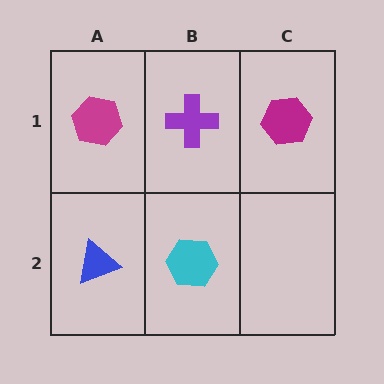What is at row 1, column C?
A magenta hexagon.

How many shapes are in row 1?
3 shapes.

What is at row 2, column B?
A cyan hexagon.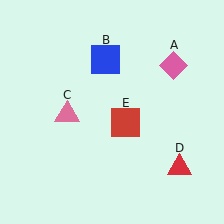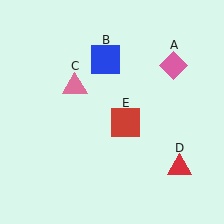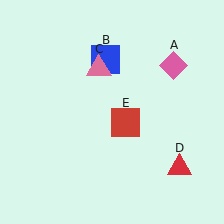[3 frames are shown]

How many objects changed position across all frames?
1 object changed position: pink triangle (object C).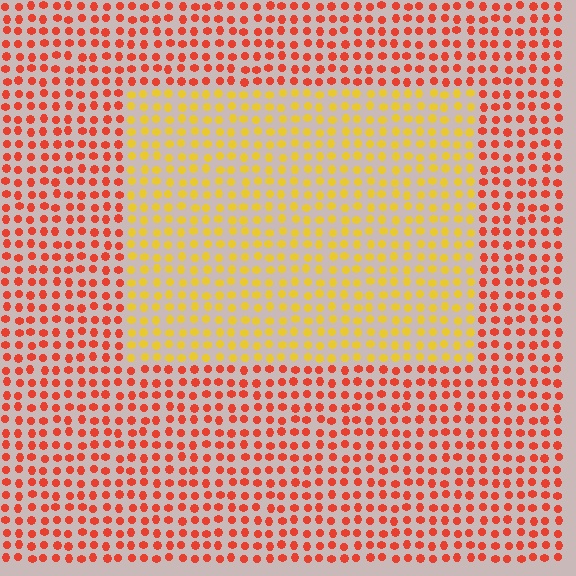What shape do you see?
I see a rectangle.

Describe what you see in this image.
The image is filled with small red elements in a uniform arrangement. A rectangle-shaped region is visible where the elements are tinted to a slightly different hue, forming a subtle color boundary.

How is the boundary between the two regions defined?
The boundary is defined purely by a slight shift in hue (about 45 degrees). Spacing, size, and orientation are identical on both sides.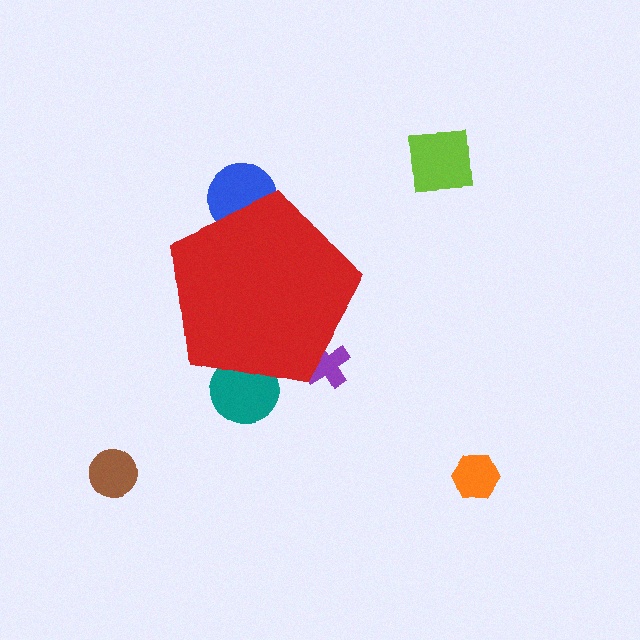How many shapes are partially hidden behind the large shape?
3 shapes are partially hidden.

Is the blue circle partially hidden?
Yes, the blue circle is partially hidden behind the red pentagon.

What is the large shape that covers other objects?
A red pentagon.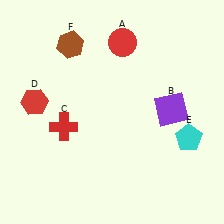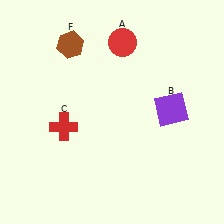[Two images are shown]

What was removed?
The cyan pentagon (E), the red hexagon (D) were removed in Image 2.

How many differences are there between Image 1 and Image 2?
There are 2 differences between the two images.